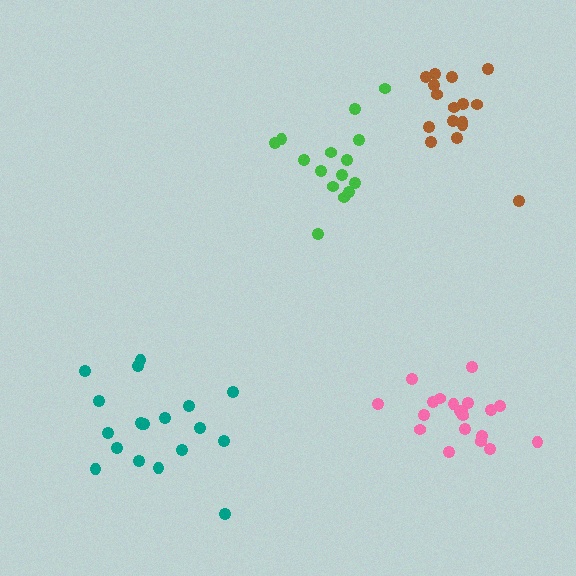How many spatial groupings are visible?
There are 4 spatial groupings.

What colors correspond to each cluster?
The clusters are colored: green, brown, pink, teal.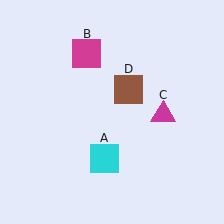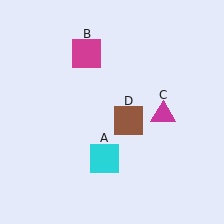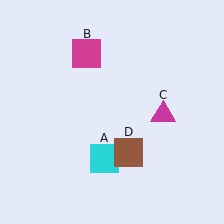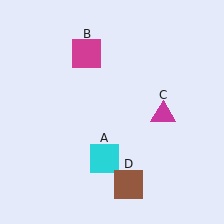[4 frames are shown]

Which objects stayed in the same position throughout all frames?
Cyan square (object A) and magenta square (object B) and magenta triangle (object C) remained stationary.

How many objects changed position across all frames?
1 object changed position: brown square (object D).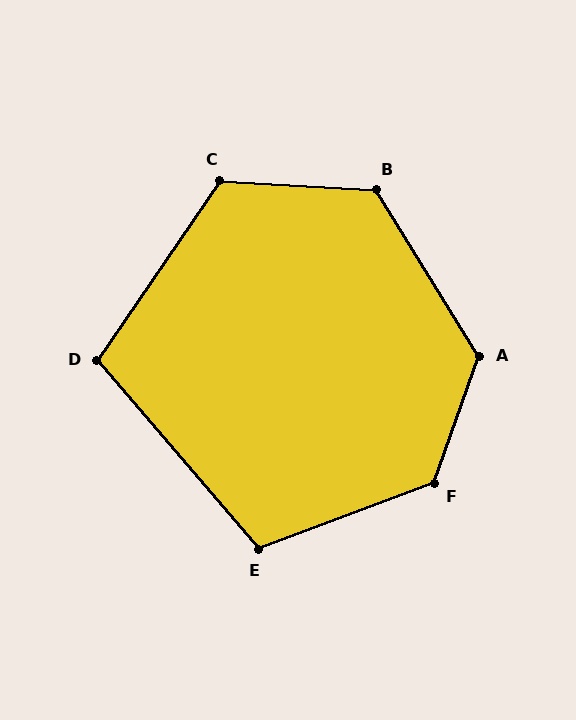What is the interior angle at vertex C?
Approximately 121 degrees (obtuse).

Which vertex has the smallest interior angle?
D, at approximately 105 degrees.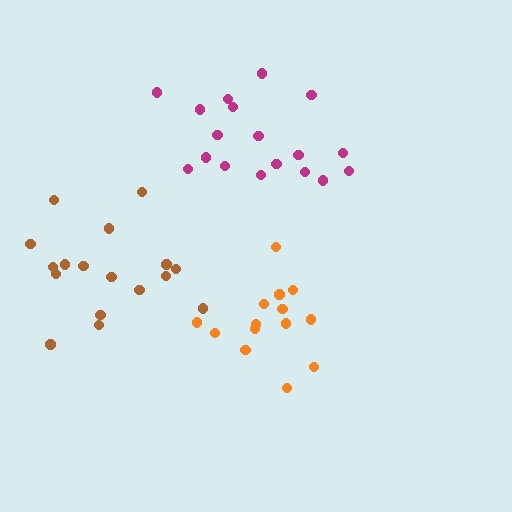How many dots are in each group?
Group 1: 18 dots, Group 2: 17 dots, Group 3: 14 dots (49 total).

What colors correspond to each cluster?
The clusters are colored: magenta, brown, orange.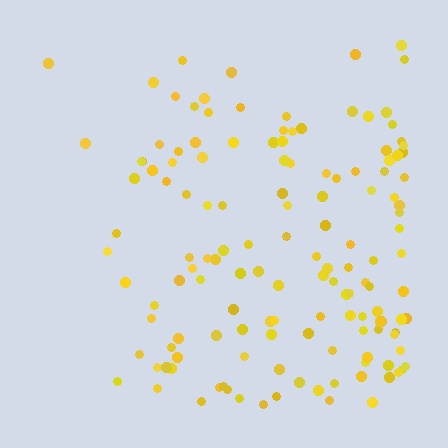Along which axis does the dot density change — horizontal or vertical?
Horizontal.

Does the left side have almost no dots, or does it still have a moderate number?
Still a moderate number, just noticeably fewer than the right.